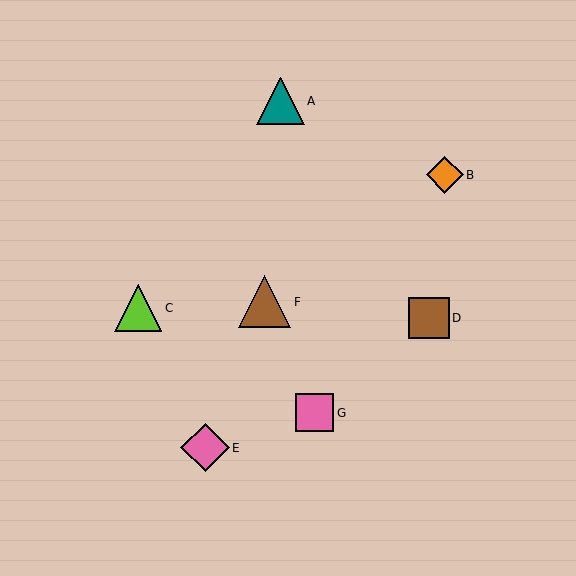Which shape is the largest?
The brown triangle (labeled F) is the largest.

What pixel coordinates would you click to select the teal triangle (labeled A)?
Click at (281, 101) to select the teal triangle A.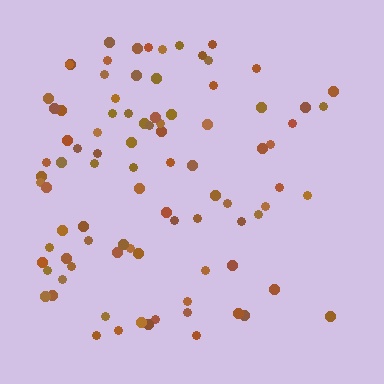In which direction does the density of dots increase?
From right to left, with the left side densest.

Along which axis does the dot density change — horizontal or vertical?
Horizontal.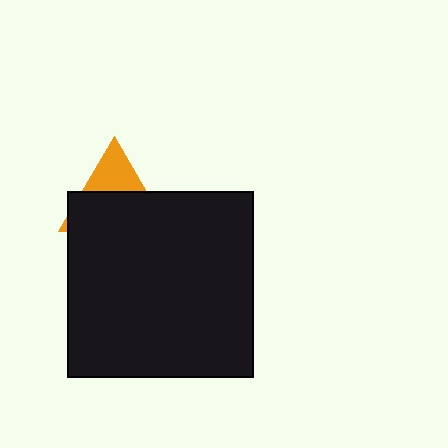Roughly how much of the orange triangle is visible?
A small part of it is visible (roughly 35%).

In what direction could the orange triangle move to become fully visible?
The orange triangle could move up. That would shift it out from behind the black square entirely.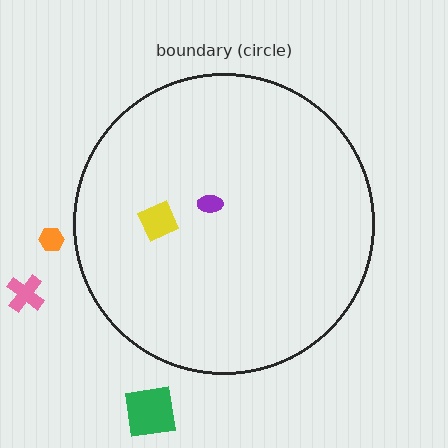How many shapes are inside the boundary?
2 inside, 4 outside.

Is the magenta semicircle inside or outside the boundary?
Outside.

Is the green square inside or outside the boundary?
Outside.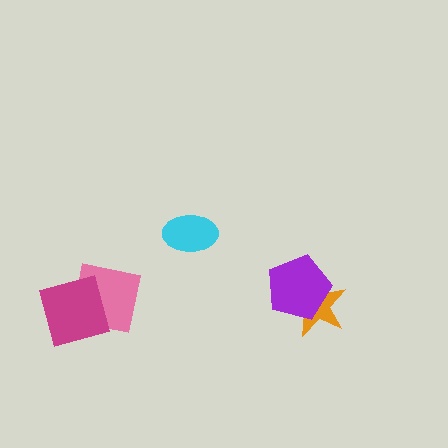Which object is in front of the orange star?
The purple pentagon is in front of the orange star.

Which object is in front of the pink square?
The magenta square is in front of the pink square.